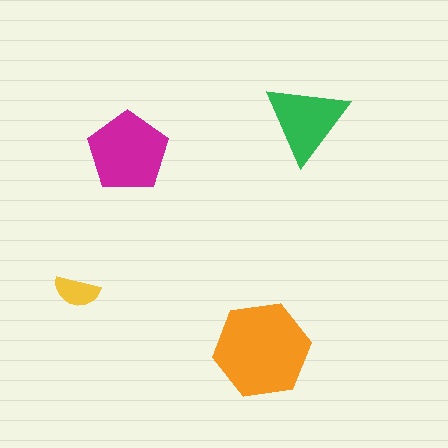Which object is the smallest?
The yellow semicircle.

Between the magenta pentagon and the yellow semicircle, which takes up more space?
The magenta pentagon.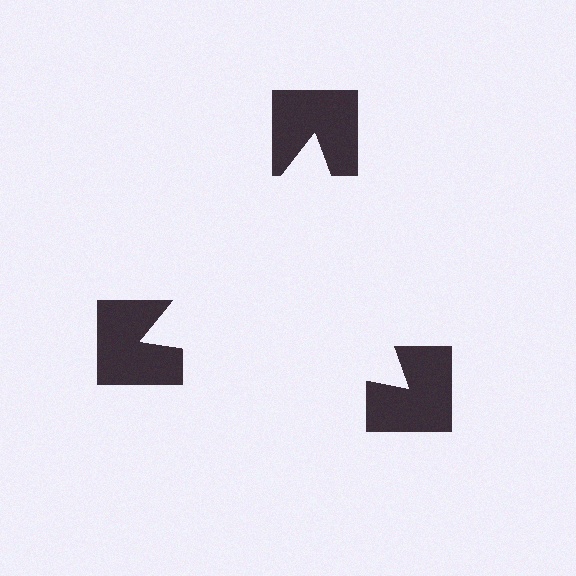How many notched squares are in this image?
There are 3 — one at each vertex of the illusory triangle.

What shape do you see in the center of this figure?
An illusory triangle — its edges are inferred from the aligned wedge cuts in the notched squares, not physically drawn.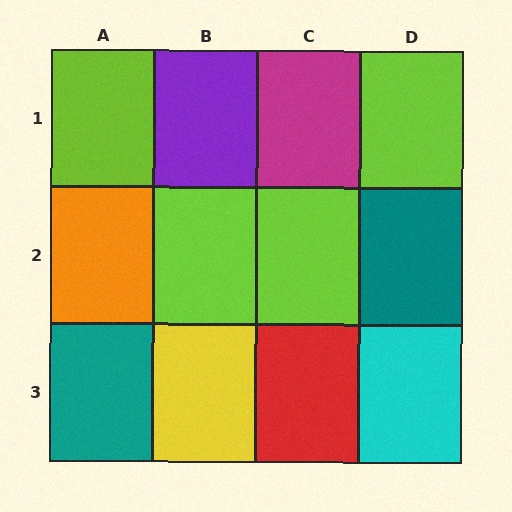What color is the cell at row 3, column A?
Teal.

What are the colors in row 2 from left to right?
Orange, lime, lime, teal.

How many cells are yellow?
1 cell is yellow.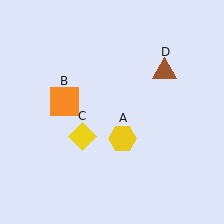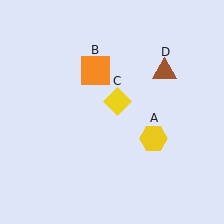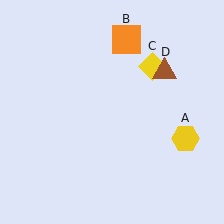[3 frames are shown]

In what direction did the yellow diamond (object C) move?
The yellow diamond (object C) moved up and to the right.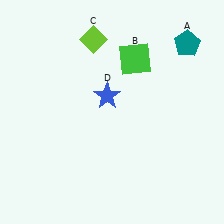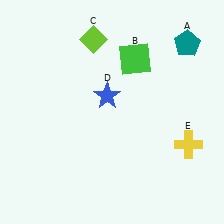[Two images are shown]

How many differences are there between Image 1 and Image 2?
There is 1 difference between the two images.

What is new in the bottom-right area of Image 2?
A yellow cross (E) was added in the bottom-right area of Image 2.